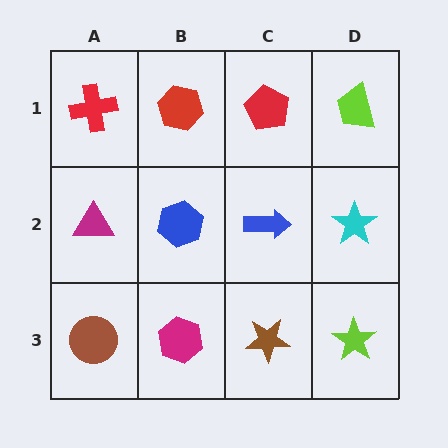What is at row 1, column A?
A red cross.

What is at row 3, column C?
A brown star.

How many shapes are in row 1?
4 shapes.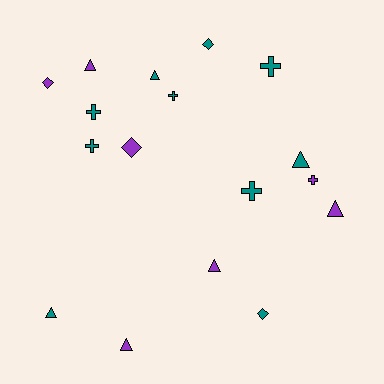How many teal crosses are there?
There are 5 teal crosses.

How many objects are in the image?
There are 17 objects.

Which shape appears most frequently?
Triangle, with 7 objects.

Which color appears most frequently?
Teal, with 10 objects.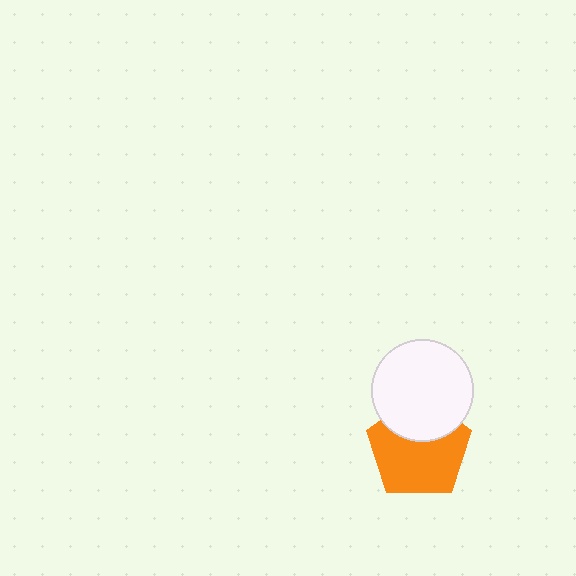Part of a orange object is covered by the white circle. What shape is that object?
It is a pentagon.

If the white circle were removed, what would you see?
You would see the complete orange pentagon.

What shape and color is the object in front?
The object in front is a white circle.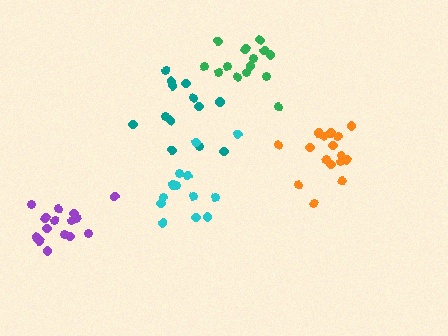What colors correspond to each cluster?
The clusters are colored: purple, orange, teal, green, cyan.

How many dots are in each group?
Group 1: 15 dots, Group 2: 16 dots, Group 3: 13 dots, Group 4: 14 dots, Group 5: 13 dots (71 total).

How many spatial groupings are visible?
There are 5 spatial groupings.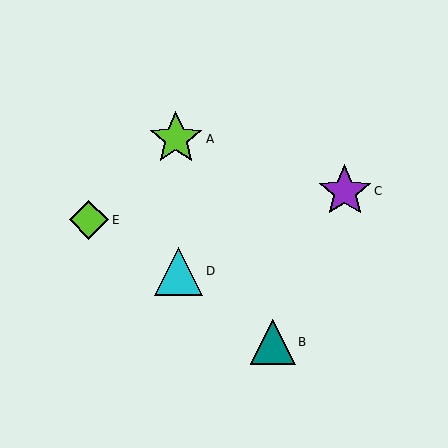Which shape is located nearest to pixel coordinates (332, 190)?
The purple star (labeled C) at (345, 191) is nearest to that location.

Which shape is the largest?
The lime star (labeled A) is the largest.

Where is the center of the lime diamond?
The center of the lime diamond is at (89, 220).